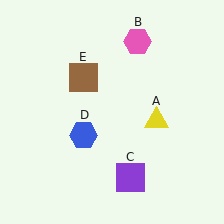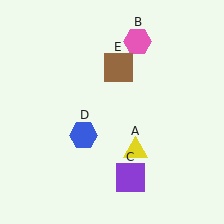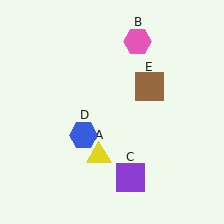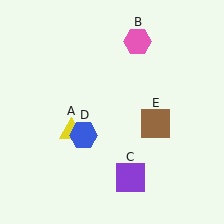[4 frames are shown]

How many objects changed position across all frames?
2 objects changed position: yellow triangle (object A), brown square (object E).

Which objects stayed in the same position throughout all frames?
Pink hexagon (object B) and purple square (object C) and blue hexagon (object D) remained stationary.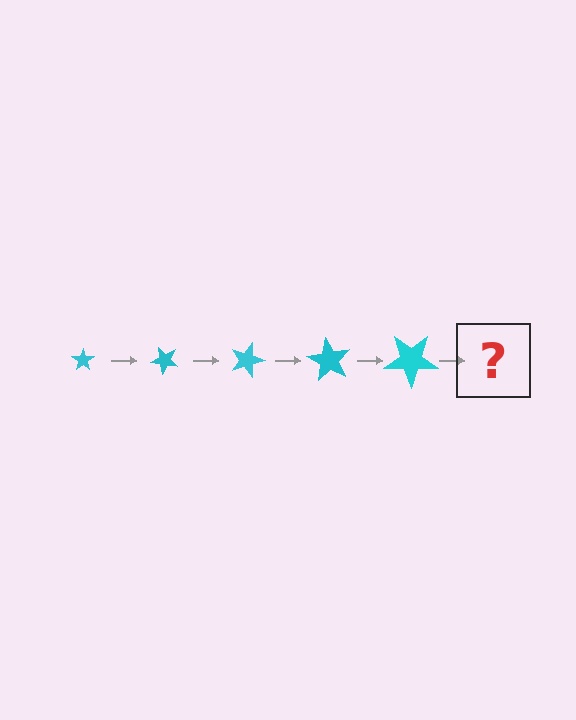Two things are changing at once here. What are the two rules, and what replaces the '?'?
The two rules are that the star grows larger each step and it rotates 45 degrees each step. The '?' should be a star, larger than the previous one and rotated 225 degrees from the start.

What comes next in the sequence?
The next element should be a star, larger than the previous one and rotated 225 degrees from the start.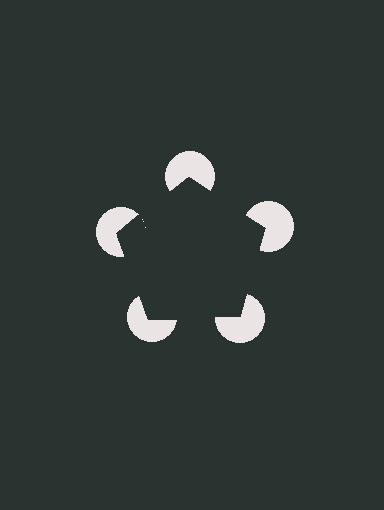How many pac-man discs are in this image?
There are 5 — one at each vertex of the illusory pentagon.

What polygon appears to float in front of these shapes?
An illusory pentagon — its edges are inferred from the aligned wedge cuts in the pac-man discs, not physically drawn.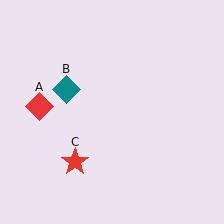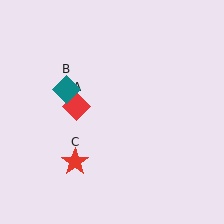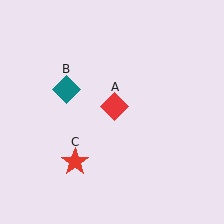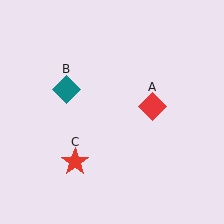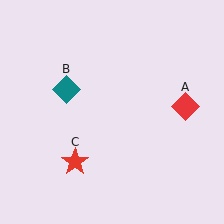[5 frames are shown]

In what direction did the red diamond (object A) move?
The red diamond (object A) moved right.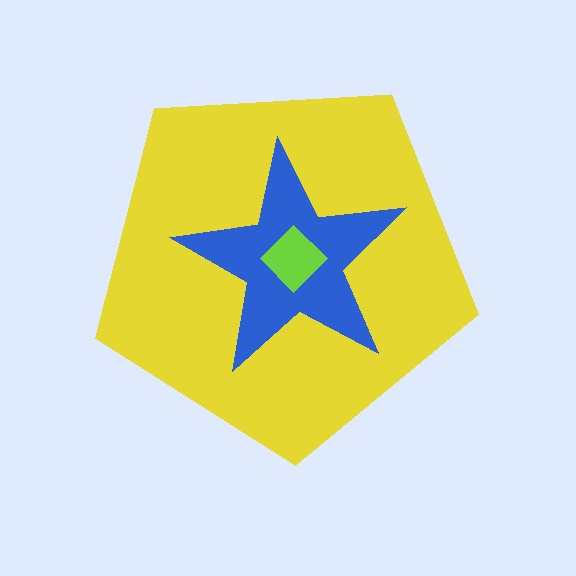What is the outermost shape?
The yellow pentagon.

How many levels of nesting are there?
3.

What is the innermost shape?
The lime diamond.